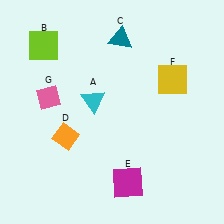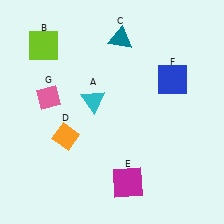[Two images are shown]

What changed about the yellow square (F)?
In Image 1, F is yellow. In Image 2, it changed to blue.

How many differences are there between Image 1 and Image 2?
There is 1 difference between the two images.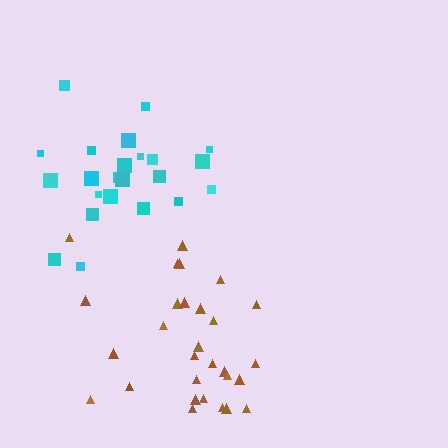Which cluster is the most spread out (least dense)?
Brown.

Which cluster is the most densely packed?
Cyan.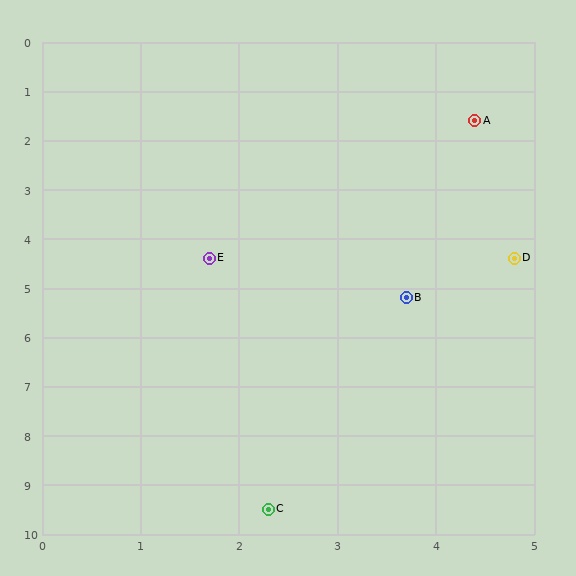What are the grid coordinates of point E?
Point E is at approximately (1.7, 4.4).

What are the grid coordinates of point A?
Point A is at approximately (4.4, 1.6).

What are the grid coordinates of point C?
Point C is at approximately (2.3, 9.5).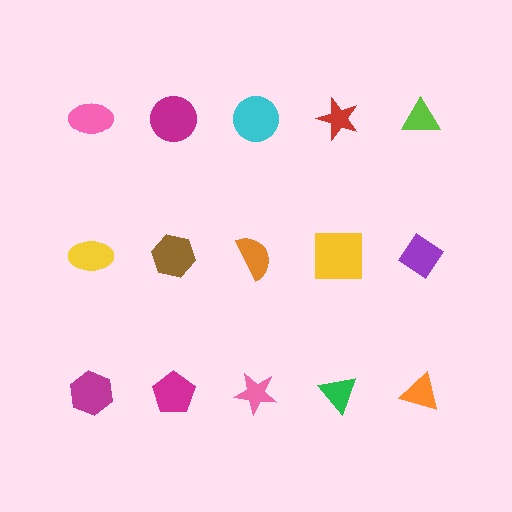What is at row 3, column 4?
A green triangle.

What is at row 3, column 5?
An orange triangle.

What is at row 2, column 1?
A yellow ellipse.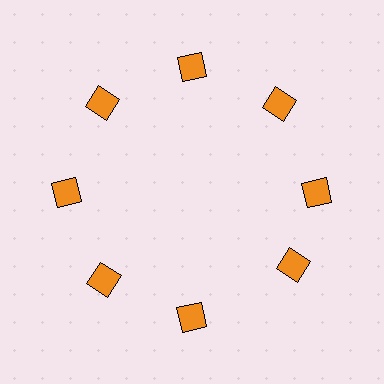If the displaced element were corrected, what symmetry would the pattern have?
It would have 8-fold rotational symmetry — the pattern would map onto itself every 45 degrees.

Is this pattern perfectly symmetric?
No. The 8 orange squares are arranged in a ring, but one element near the 4 o'clock position is rotated out of alignment along the ring, breaking the 8-fold rotational symmetry.